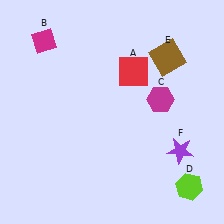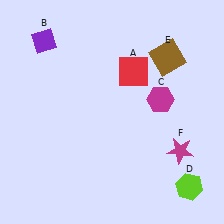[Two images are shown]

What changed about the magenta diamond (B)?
In Image 1, B is magenta. In Image 2, it changed to purple.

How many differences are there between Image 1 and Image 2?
There are 2 differences between the two images.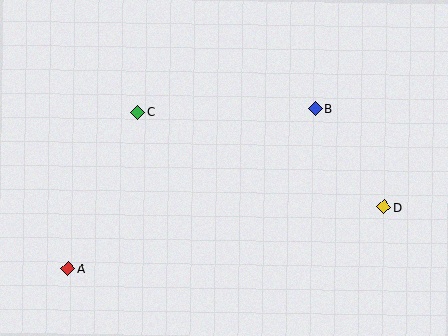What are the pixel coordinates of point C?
Point C is at (137, 112).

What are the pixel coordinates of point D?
Point D is at (384, 207).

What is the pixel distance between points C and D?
The distance between C and D is 265 pixels.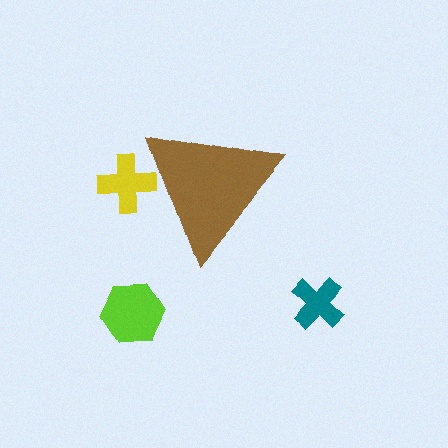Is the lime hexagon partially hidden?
No, the lime hexagon is fully visible.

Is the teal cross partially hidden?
No, the teal cross is fully visible.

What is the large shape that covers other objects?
A brown triangle.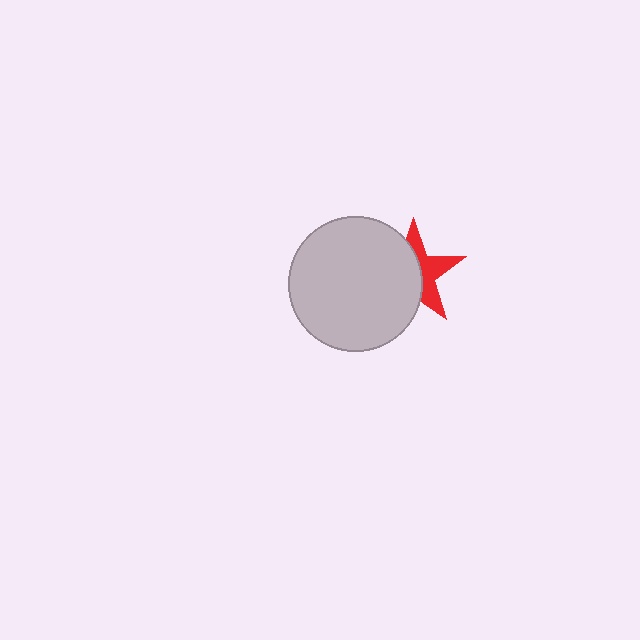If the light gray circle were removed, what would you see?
You would see the complete red star.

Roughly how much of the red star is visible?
A small part of it is visible (roughly 43%).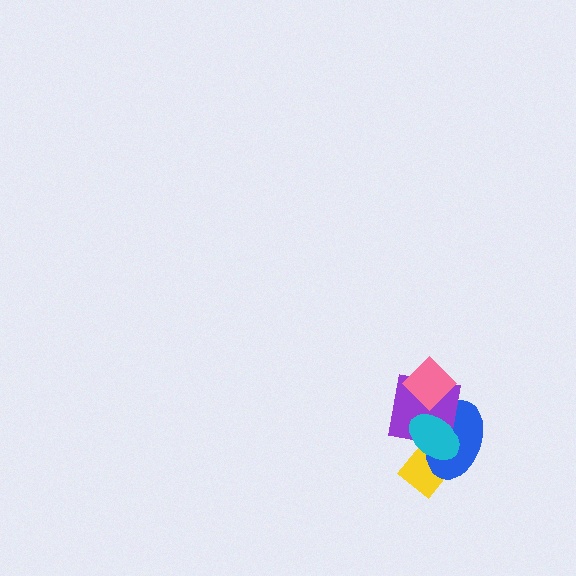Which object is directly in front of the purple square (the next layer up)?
The cyan ellipse is directly in front of the purple square.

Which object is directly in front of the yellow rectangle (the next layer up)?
The blue ellipse is directly in front of the yellow rectangle.